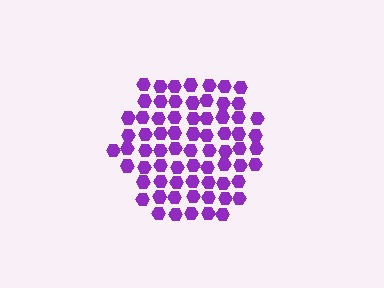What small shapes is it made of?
It is made of small hexagons.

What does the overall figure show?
The overall figure shows a hexagon.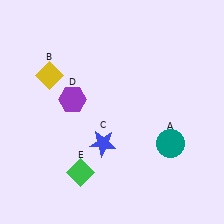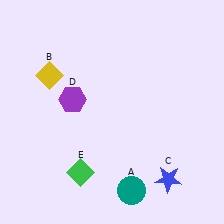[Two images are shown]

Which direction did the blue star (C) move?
The blue star (C) moved right.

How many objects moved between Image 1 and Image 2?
2 objects moved between the two images.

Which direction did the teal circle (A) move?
The teal circle (A) moved down.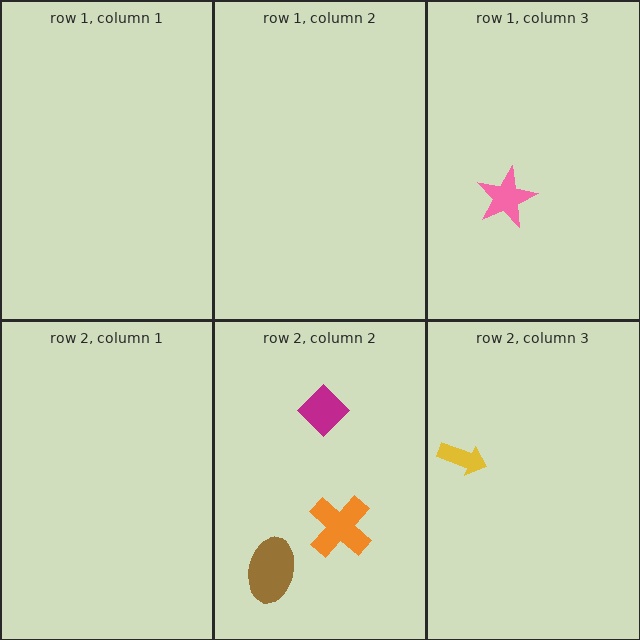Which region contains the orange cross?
The row 2, column 2 region.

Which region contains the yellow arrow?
The row 2, column 3 region.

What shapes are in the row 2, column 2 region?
The brown ellipse, the magenta diamond, the orange cross.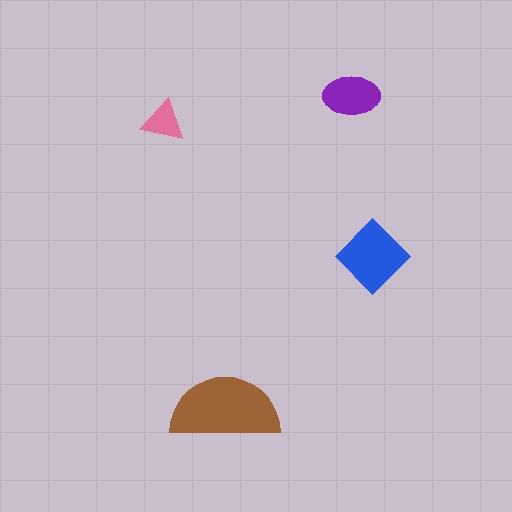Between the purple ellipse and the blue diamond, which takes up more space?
The blue diamond.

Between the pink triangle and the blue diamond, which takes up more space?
The blue diamond.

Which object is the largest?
The brown semicircle.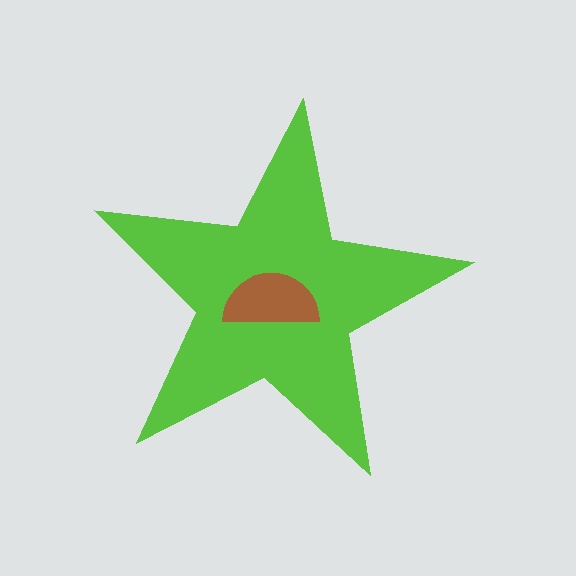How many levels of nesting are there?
2.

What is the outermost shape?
The lime star.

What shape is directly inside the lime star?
The brown semicircle.